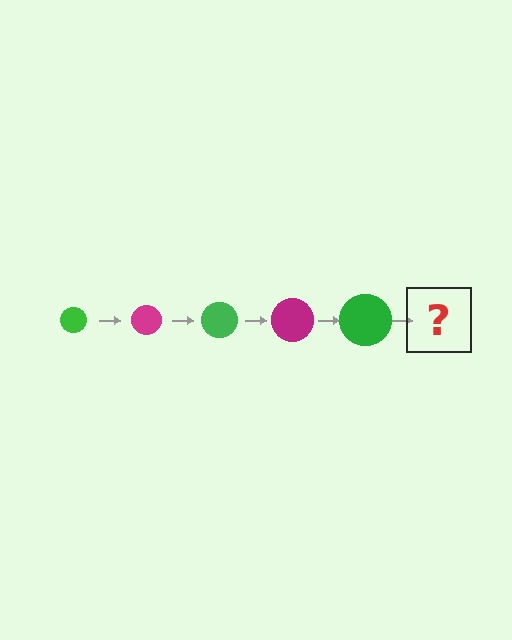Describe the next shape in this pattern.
It should be a magenta circle, larger than the previous one.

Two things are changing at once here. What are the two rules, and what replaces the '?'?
The two rules are that the circle grows larger each step and the color cycles through green and magenta. The '?' should be a magenta circle, larger than the previous one.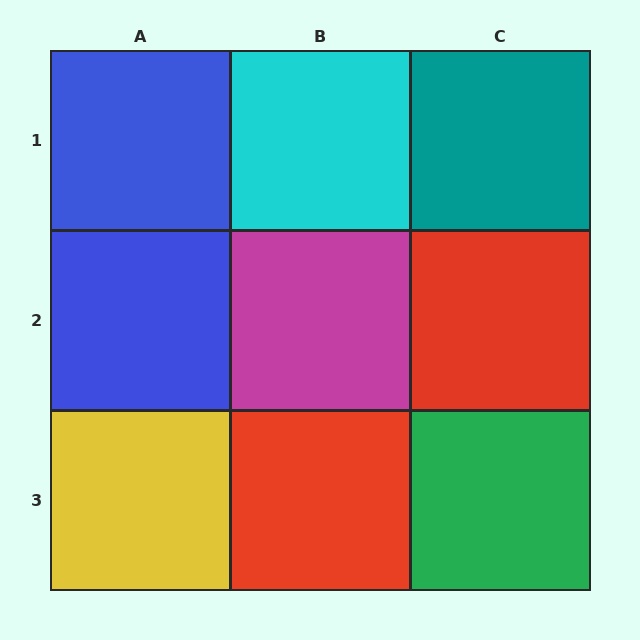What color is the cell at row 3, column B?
Red.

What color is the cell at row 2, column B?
Magenta.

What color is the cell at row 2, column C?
Red.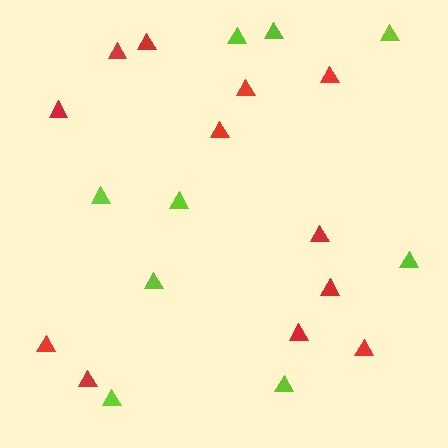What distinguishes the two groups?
There are 2 groups: one group of red triangles (12) and one group of lime triangles (9).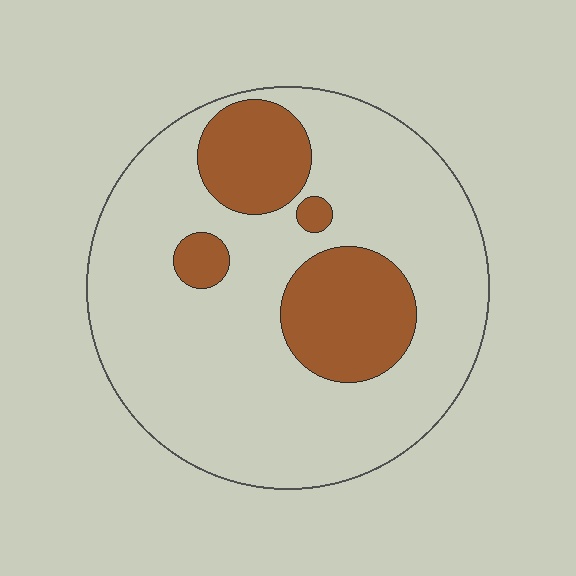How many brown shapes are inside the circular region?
4.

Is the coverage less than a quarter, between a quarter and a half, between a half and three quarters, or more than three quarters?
Less than a quarter.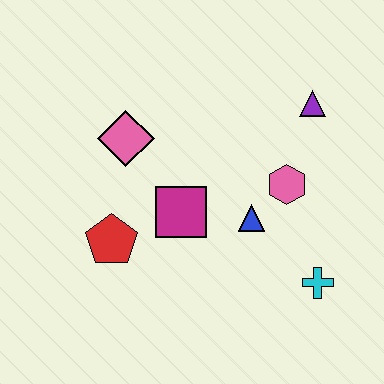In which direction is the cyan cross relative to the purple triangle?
The cyan cross is below the purple triangle.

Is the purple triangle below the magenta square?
No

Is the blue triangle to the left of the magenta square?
No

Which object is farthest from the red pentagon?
The purple triangle is farthest from the red pentagon.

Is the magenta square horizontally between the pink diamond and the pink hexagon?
Yes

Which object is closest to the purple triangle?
The pink hexagon is closest to the purple triangle.